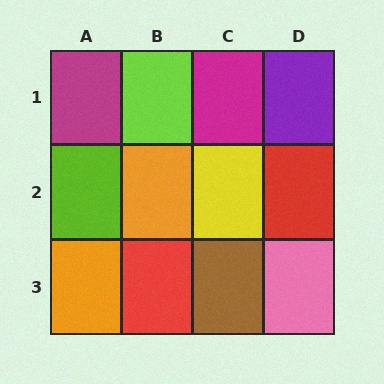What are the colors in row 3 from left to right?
Orange, red, brown, pink.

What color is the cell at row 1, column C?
Magenta.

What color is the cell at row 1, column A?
Magenta.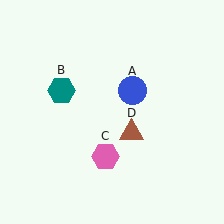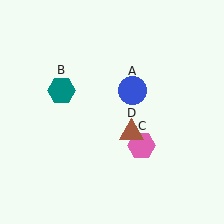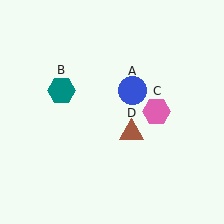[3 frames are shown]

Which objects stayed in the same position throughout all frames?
Blue circle (object A) and teal hexagon (object B) and brown triangle (object D) remained stationary.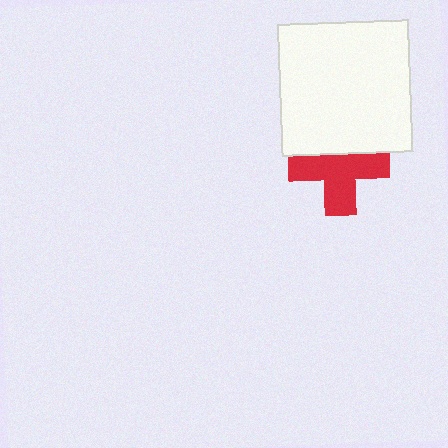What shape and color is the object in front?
The object in front is a white square.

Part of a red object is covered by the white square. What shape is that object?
It is a cross.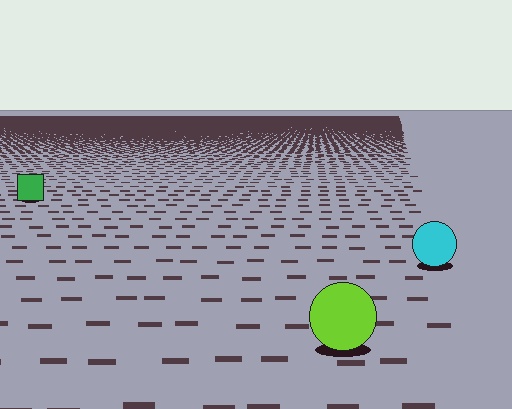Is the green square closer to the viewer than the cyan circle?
No. The cyan circle is closer — you can tell from the texture gradient: the ground texture is coarser near it.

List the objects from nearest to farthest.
From nearest to farthest: the lime circle, the cyan circle, the green square.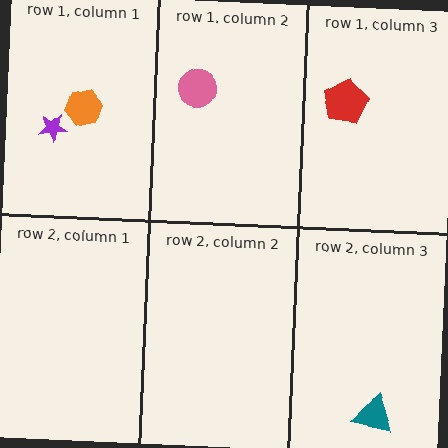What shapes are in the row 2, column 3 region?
The teal triangle.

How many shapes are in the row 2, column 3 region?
1.